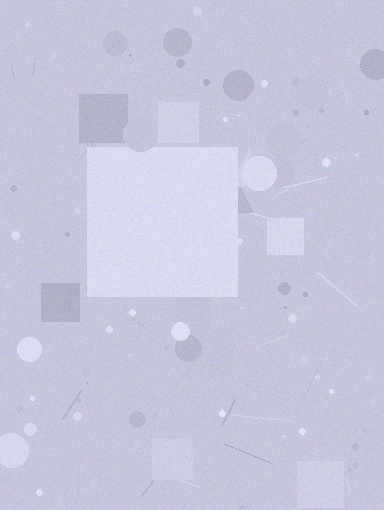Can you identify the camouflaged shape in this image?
The camouflaged shape is a square.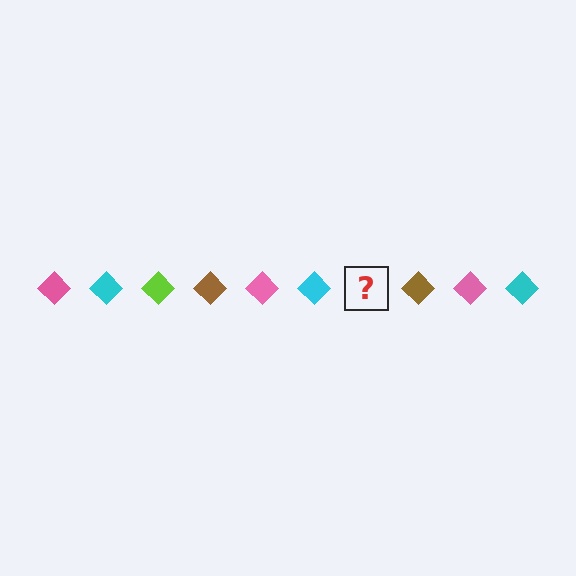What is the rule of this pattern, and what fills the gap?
The rule is that the pattern cycles through pink, cyan, lime, brown diamonds. The gap should be filled with a lime diamond.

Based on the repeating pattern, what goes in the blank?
The blank should be a lime diamond.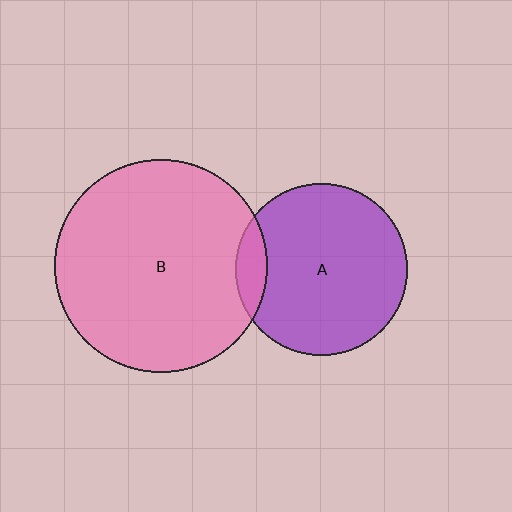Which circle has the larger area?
Circle B (pink).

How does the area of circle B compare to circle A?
Approximately 1.5 times.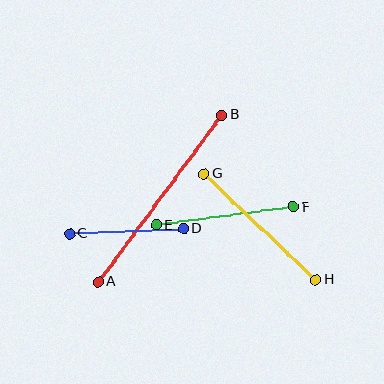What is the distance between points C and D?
The distance is approximately 114 pixels.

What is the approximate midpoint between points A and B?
The midpoint is at approximately (160, 198) pixels.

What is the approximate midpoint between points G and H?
The midpoint is at approximately (260, 227) pixels.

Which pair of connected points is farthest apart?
Points A and B are farthest apart.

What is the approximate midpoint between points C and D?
The midpoint is at approximately (127, 231) pixels.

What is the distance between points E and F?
The distance is approximately 138 pixels.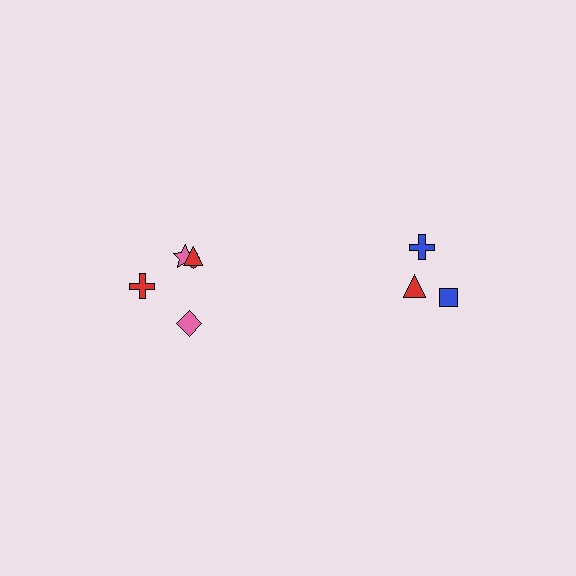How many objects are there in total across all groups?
There are 8 objects.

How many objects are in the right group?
There are 3 objects.